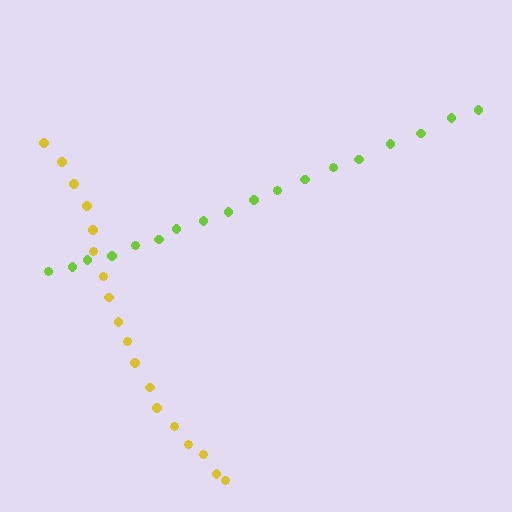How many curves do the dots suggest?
There are 2 distinct paths.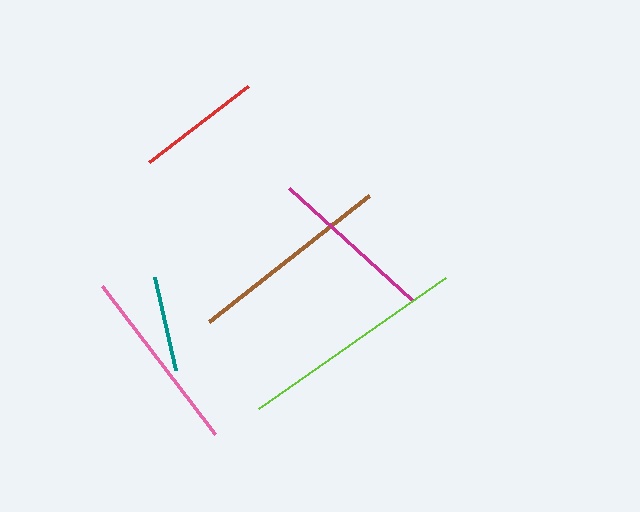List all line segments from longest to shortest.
From longest to shortest: lime, brown, pink, magenta, red, teal.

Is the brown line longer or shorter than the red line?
The brown line is longer than the red line.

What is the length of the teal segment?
The teal segment is approximately 95 pixels long.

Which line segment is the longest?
The lime line is the longest at approximately 228 pixels.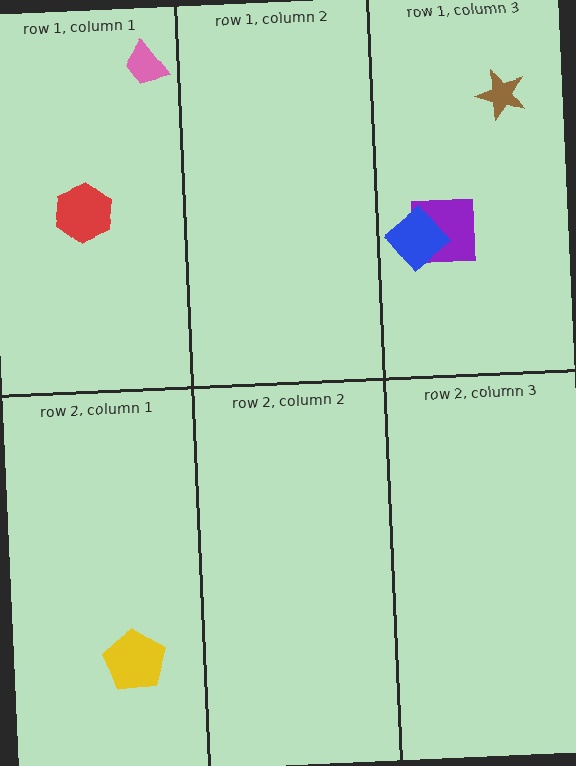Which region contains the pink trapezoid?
The row 1, column 1 region.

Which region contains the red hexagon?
The row 1, column 1 region.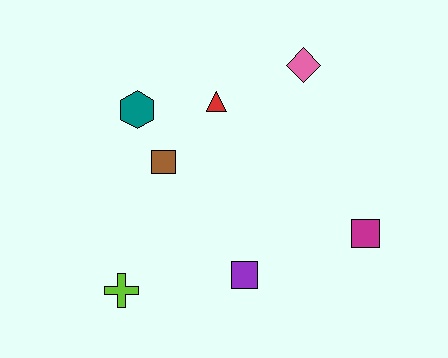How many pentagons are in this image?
There are no pentagons.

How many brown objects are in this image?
There is 1 brown object.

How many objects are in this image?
There are 7 objects.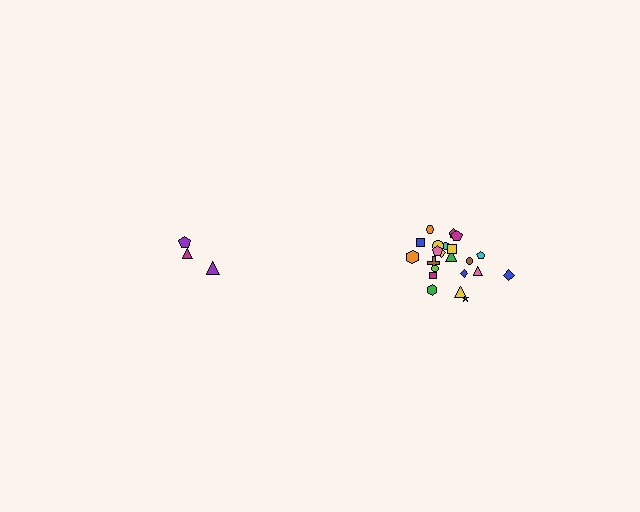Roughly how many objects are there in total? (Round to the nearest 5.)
Roughly 25 objects in total.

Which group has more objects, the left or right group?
The right group.